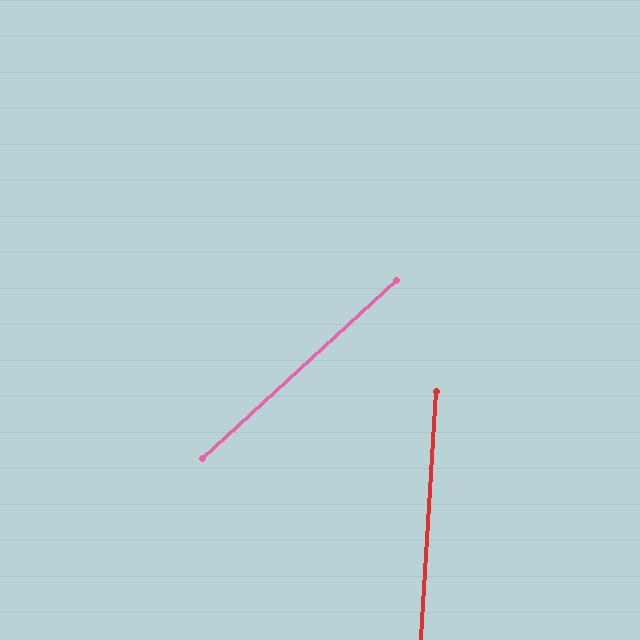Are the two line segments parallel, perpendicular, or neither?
Neither parallel nor perpendicular — they differ by about 44°.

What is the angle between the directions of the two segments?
Approximately 44 degrees.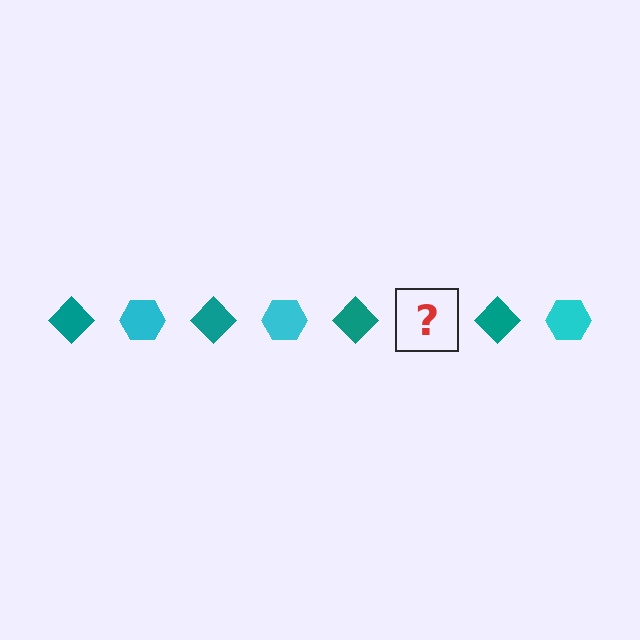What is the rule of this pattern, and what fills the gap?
The rule is that the pattern alternates between teal diamond and cyan hexagon. The gap should be filled with a cyan hexagon.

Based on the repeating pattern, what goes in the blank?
The blank should be a cyan hexagon.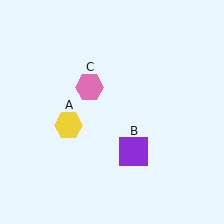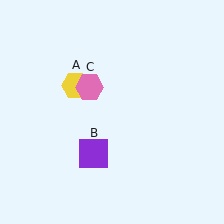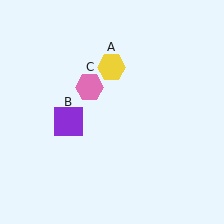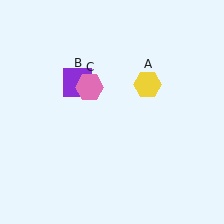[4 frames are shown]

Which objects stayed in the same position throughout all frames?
Pink hexagon (object C) remained stationary.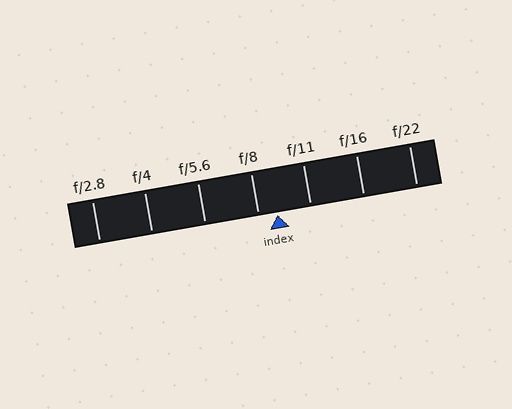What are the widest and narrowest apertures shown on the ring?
The widest aperture shown is f/2.8 and the narrowest is f/22.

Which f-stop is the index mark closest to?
The index mark is closest to f/8.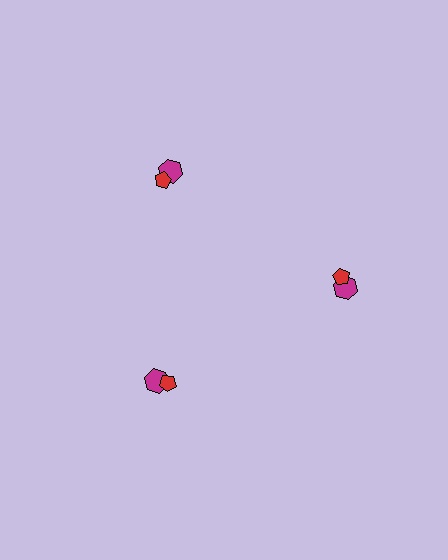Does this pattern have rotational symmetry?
Yes, this pattern has 3-fold rotational symmetry. It looks the same after rotating 120 degrees around the center.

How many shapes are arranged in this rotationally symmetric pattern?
There are 6 shapes, arranged in 3 groups of 2.